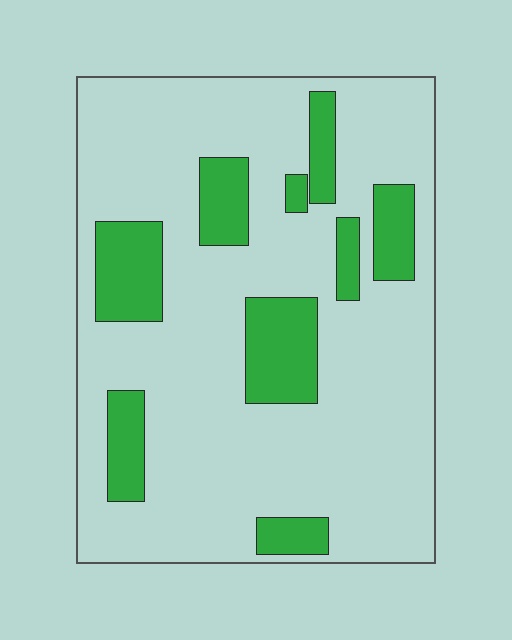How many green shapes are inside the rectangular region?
9.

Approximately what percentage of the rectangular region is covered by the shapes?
Approximately 20%.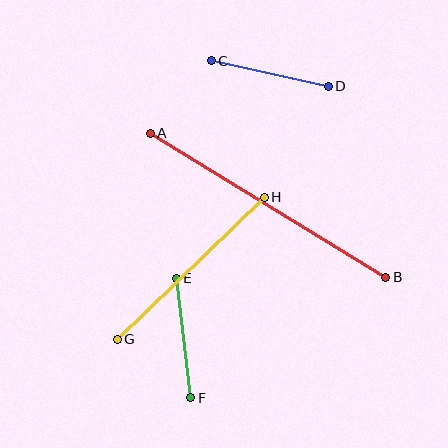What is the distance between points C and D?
The distance is approximately 120 pixels.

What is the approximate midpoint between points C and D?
The midpoint is at approximately (270, 73) pixels.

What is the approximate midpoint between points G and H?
The midpoint is at approximately (191, 268) pixels.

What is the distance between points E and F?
The distance is approximately 120 pixels.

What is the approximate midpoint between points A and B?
The midpoint is at approximately (268, 205) pixels.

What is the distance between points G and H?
The distance is approximately 204 pixels.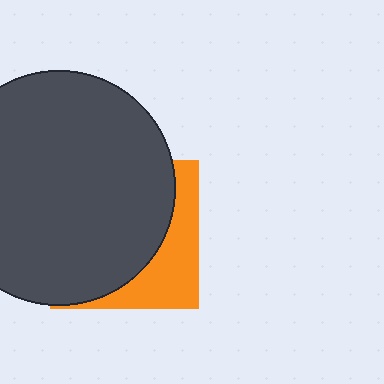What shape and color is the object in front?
The object in front is a dark gray circle.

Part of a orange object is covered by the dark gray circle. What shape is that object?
It is a square.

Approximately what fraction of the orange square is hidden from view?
Roughly 69% of the orange square is hidden behind the dark gray circle.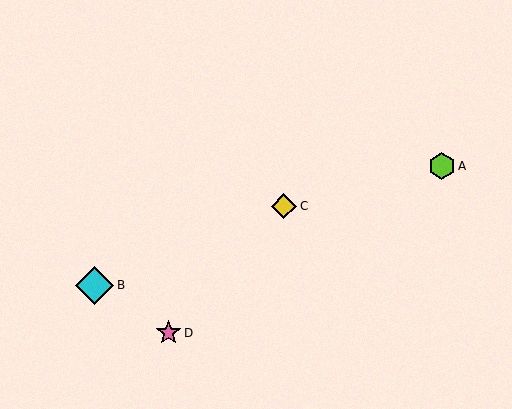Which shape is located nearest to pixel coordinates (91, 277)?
The cyan diamond (labeled B) at (95, 285) is nearest to that location.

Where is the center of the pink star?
The center of the pink star is at (168, 333).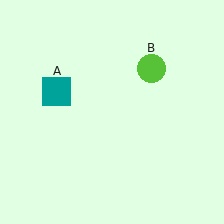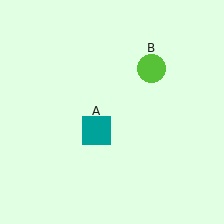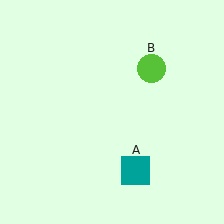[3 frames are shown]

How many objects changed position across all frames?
1 object changed position: teal square (object A).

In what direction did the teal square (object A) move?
The teal square (object A) moved down and to the right.